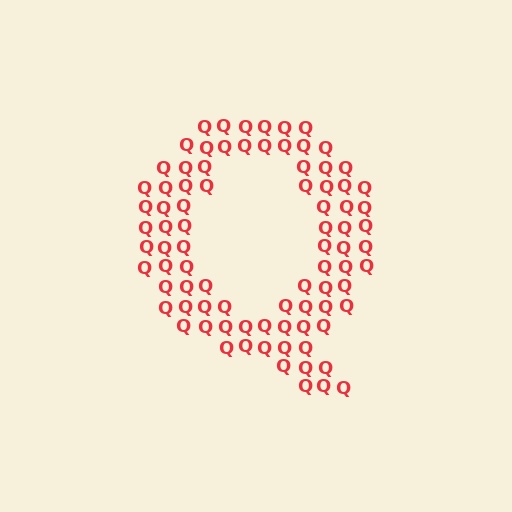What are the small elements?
The small elements are letter Q's.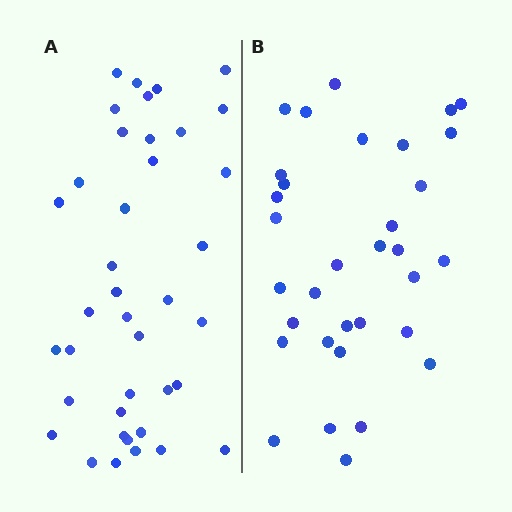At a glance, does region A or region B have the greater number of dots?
Region A (the left region) has more dots.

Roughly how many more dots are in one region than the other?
Region A has about 6 more dots than region B.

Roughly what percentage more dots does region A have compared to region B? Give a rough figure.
About 20% more.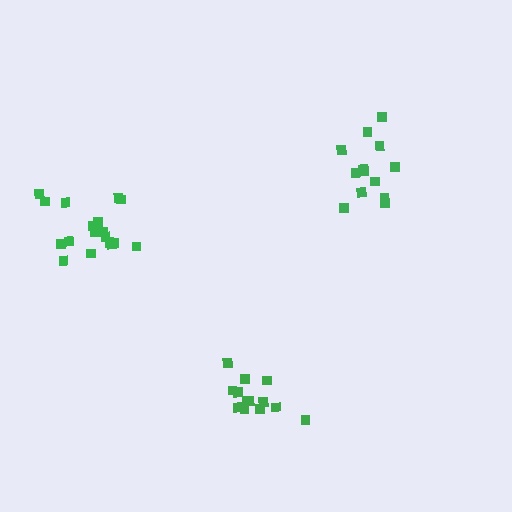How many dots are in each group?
Group 1: 18 dots, Group 2: 13 dots, Group 3: 13 dots (44 total).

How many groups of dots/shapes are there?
There are 3 groups.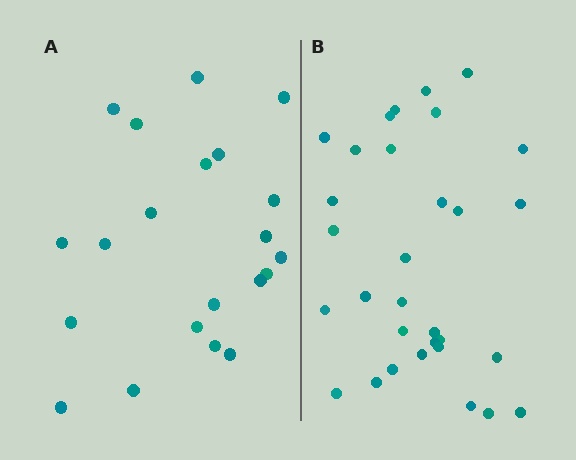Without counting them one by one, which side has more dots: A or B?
Region B (the right region) has more dots.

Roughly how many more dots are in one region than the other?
Region B has roughly 10 or so more dots than region A.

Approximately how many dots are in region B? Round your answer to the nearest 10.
About 30 dots. (The exact count is 31, which rounds to 30.)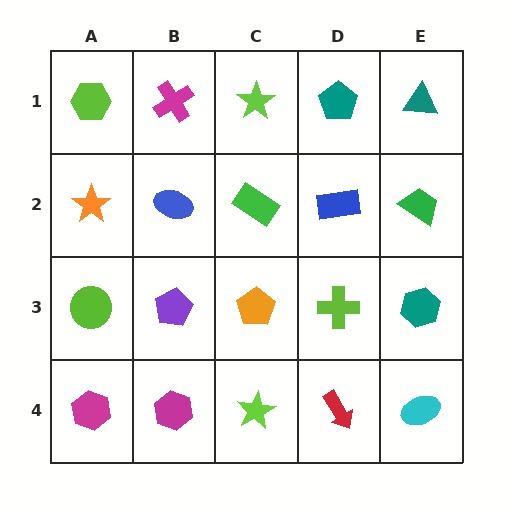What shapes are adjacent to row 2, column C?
A lime star (row 1, column C), an orange pentagon (row 3, column C), a blue ellipse (row 2, column B), a blue rectangle (row 2, column D).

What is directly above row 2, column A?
A lime hexagon.